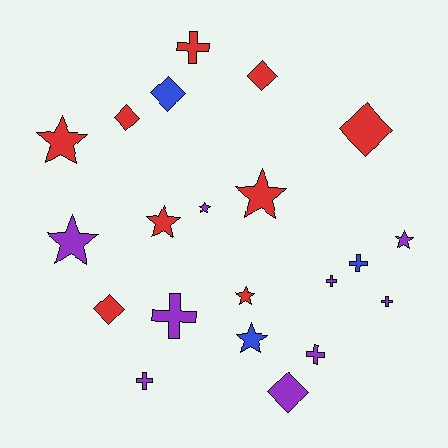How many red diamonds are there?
There are 4 red diamonds.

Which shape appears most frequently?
Star, with 8 objects.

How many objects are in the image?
There are 21 objects.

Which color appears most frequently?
Red, with 9 objects.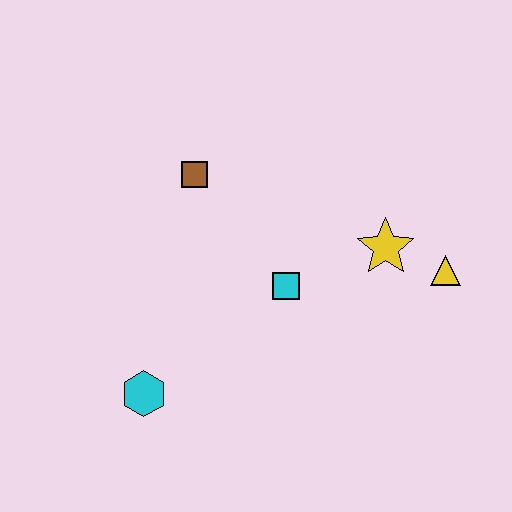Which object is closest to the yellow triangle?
The yellow star is closest to the yellow triangle.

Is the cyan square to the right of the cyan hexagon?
Yes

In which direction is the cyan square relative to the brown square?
The cyan square is below the brown square.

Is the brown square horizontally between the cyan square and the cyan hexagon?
Yes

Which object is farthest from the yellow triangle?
The cyan hexagon is farthest from the yellow triangle.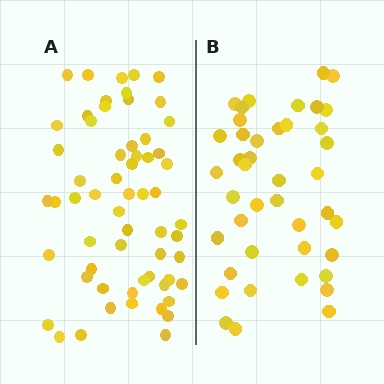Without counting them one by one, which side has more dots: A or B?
Region A (the left region) has more dots.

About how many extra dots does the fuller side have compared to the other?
Region A has approximately 20 more dots than region B.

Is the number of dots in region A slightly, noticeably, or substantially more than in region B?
Region A has noticeably more, but not dramatically so. The ratio is roughly 1.4 to 1.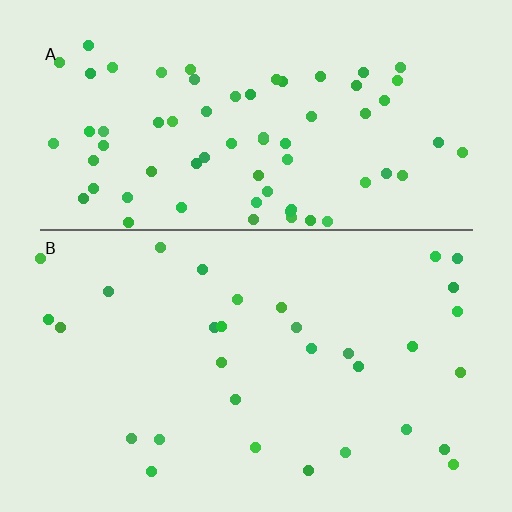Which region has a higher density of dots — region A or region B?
A (the top).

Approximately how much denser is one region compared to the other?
Approximately 2.2× — region A over region B.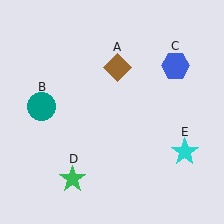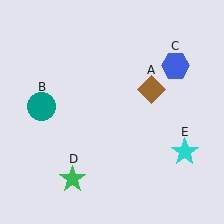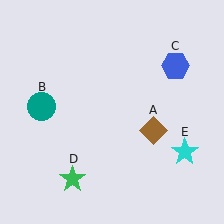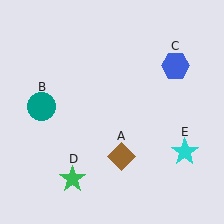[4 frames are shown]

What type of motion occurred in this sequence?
The brown diamond (object A) rotated clockwise around the center of the scene.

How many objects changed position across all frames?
1 object changed position: brown diamond (object A).